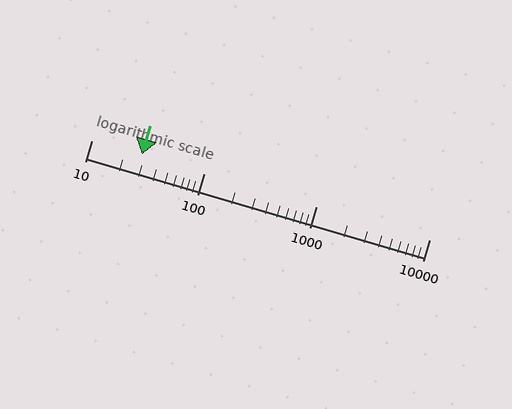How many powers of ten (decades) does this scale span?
The scale spans 3 decades, from 10 to 10000.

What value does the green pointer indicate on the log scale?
The pointer indicates approximately 28.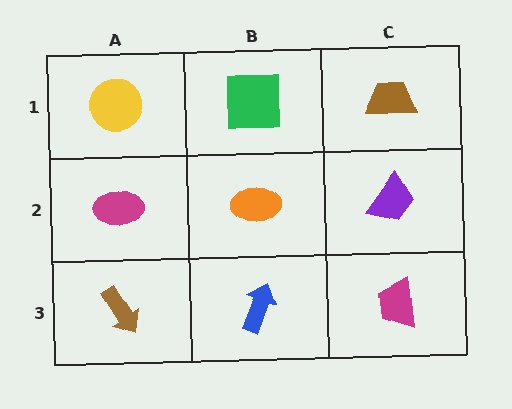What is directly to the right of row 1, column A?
A green square.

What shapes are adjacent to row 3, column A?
A magenta ellipse (row 2, column A), a blue arrow (row 3, column B).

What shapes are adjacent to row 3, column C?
A purple trapezoid (row 2, column C), a blue arrow (row 3, column B).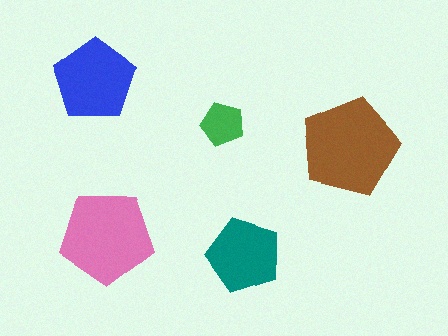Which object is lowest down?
The teal pentagon is bottommost.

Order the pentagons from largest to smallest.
the brown one, the pink one, the blue one, the teal one, the green one.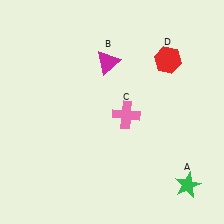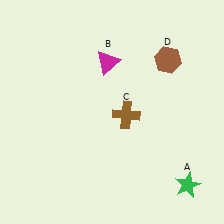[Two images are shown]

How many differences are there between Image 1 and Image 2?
There are 2 differences between the two images.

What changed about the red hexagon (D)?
In Image 1, D is red. In Image 2, it changed to brown.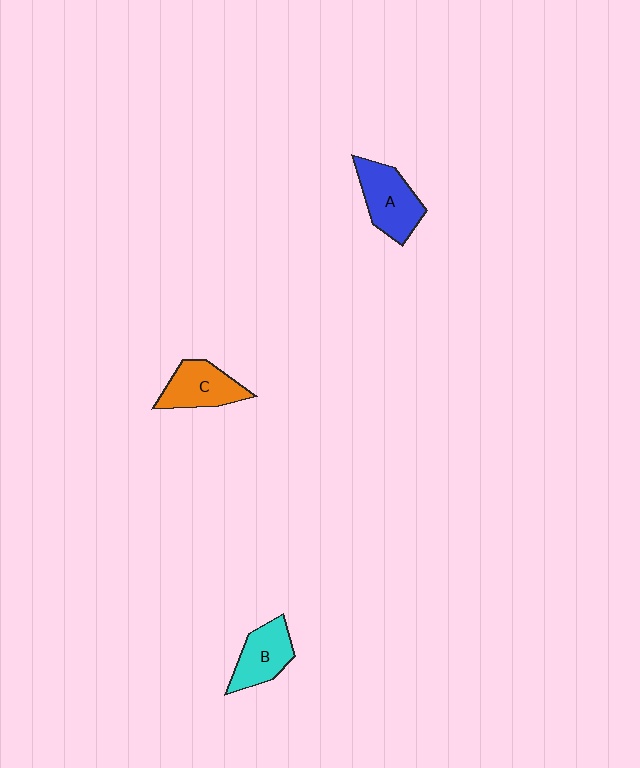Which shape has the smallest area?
Shape B (cyan).